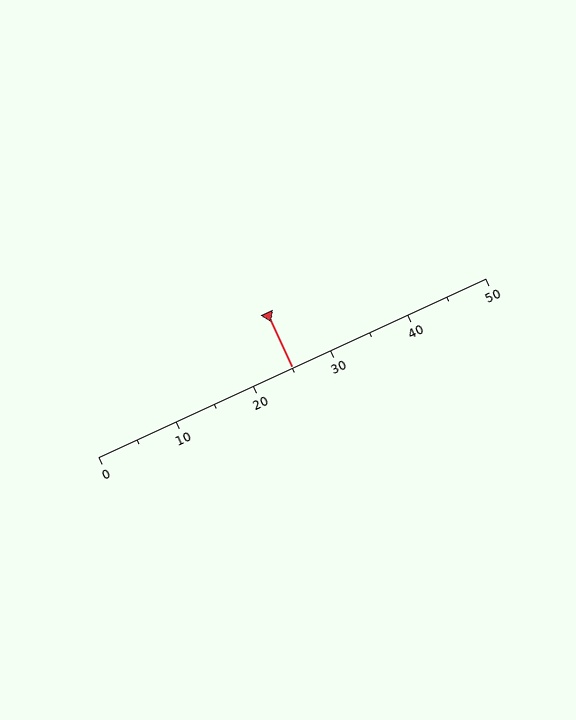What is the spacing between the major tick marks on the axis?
The major ticks are spaced 10 apart.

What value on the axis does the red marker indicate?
The marker indicates approximately 25.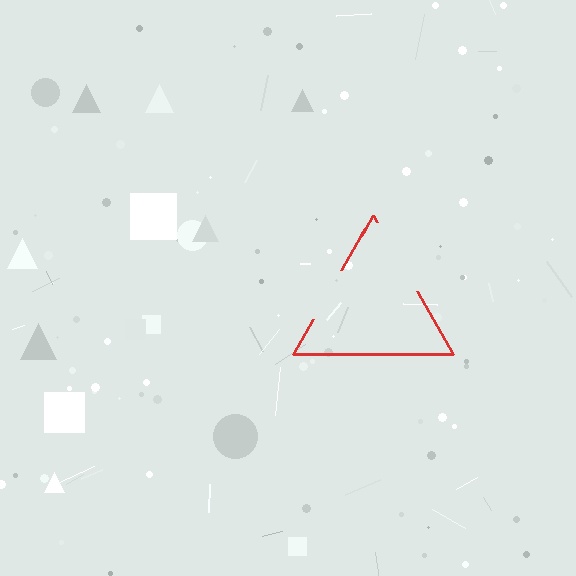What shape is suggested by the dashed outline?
The dashed outline suggests a triangle.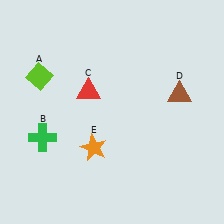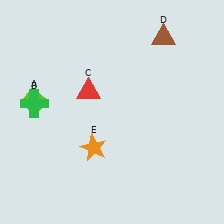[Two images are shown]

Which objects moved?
The objects that moved are: the lime diamond (A), the green cross (B), the brown triangle (D).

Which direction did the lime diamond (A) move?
The lime diamond (A) moved down.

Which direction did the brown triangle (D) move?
The brown triangle (D) moved up.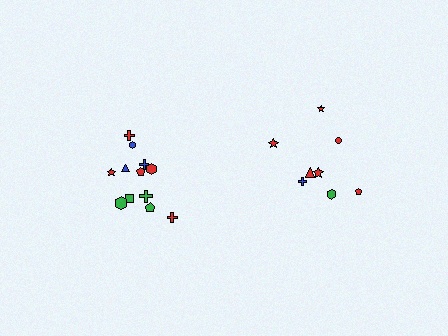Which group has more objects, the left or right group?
The left group.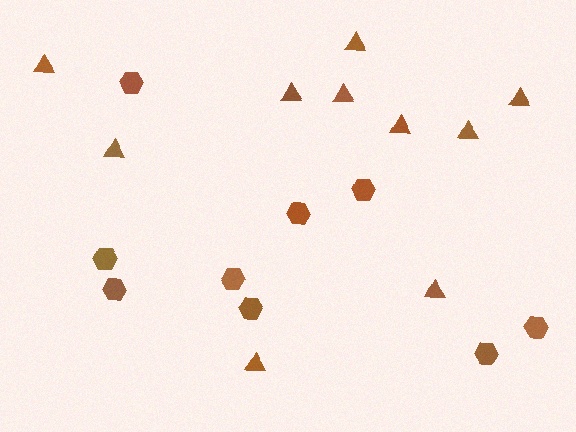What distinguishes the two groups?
There are 2 groups: one group of hexagons (9) and one group of triangles (10).